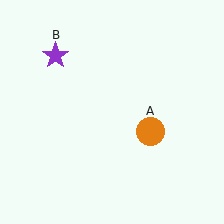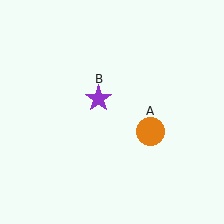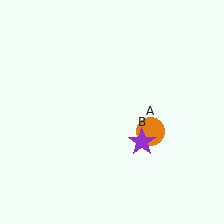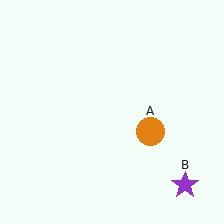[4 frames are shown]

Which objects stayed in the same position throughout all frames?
Orange circle (object A) remained stationary.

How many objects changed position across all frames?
1 object changed position: purple star (object B).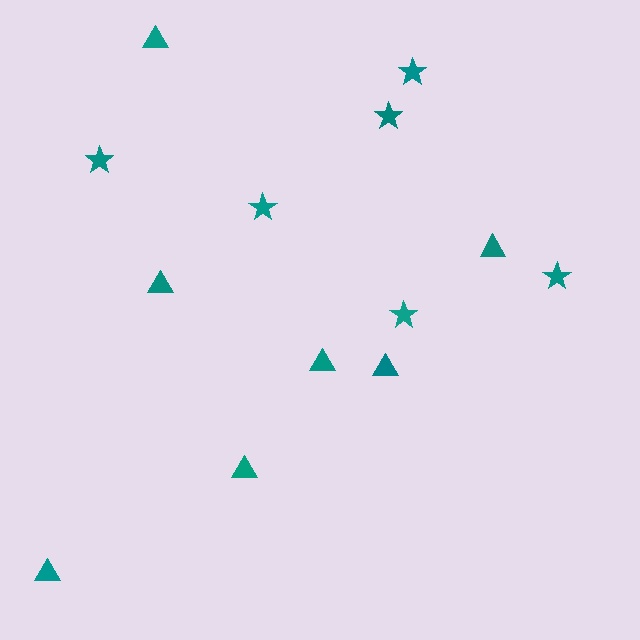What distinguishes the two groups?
There are 2 groups: one group of stars (6) and one group of triangles (7).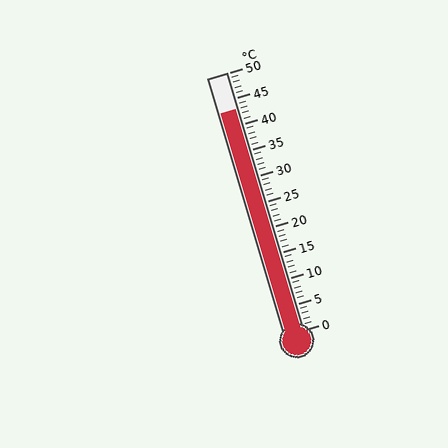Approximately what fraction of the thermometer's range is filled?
The thermometer is filled to approximately 85% of its range.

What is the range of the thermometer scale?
The thermometer scale ranges from 0°C to 50°C.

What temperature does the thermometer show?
The thermometer shows approximately 43°C.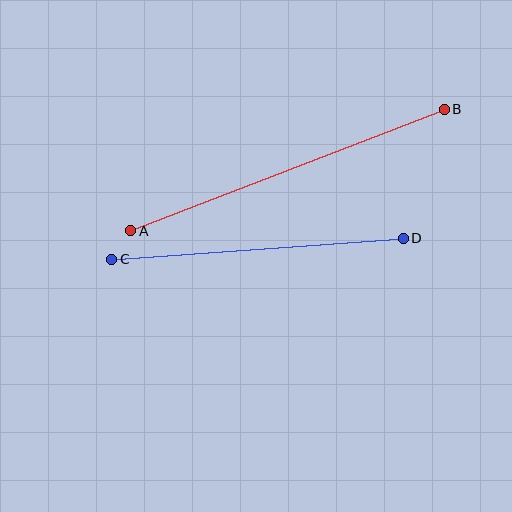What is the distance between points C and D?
The distance is approximately 292 pixels.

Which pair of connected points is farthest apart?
Points A and B are farthest apart.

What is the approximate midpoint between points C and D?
The midpoint is at approximately (258, 249) pixels.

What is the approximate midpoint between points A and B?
The midpoint is at approximately (287, 170) pixels.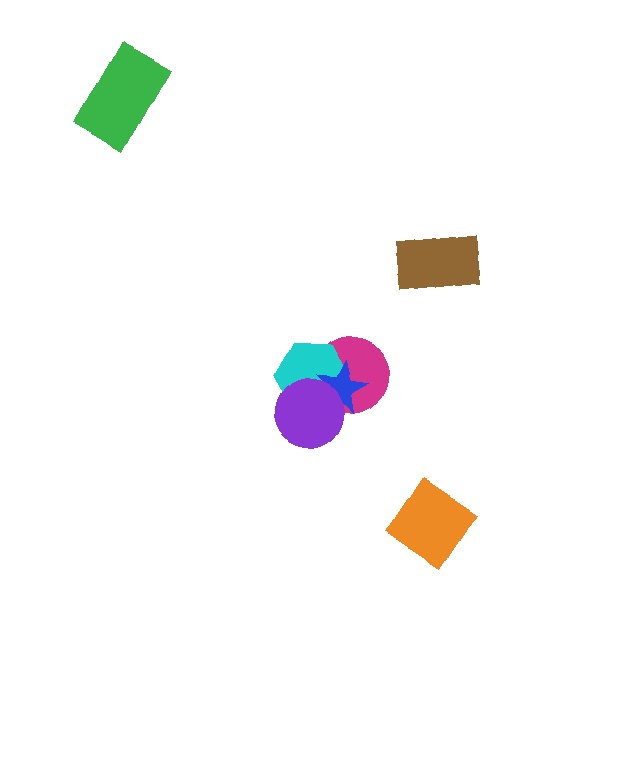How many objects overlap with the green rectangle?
0 objects overlap with the green rectangle.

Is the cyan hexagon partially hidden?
Yes, it is partially covered by another shape.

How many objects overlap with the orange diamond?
0 objects overlap with the orange diamond.